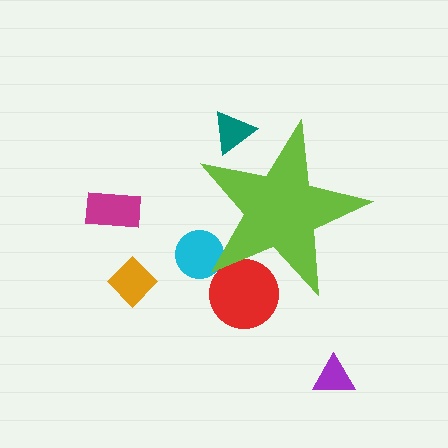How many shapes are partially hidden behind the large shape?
3 shapes are partially hidden.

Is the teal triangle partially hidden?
Yes, the teal triangle is partially hidden behind the lime star.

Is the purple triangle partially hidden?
No, the purple triangle is fully visible.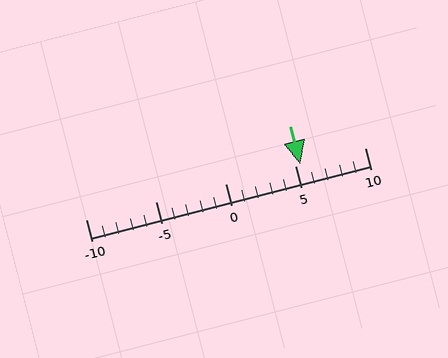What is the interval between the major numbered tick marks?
The major tick marks are spaced 5 units apart.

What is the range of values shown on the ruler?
The ruler shows values from -10 to 10.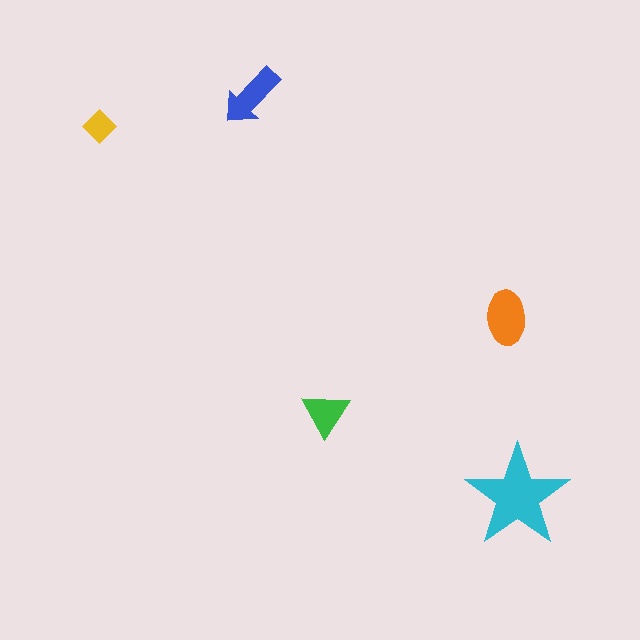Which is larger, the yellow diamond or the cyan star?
The cyan star.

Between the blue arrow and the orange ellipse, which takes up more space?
The orange ellipse.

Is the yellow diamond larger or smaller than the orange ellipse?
Smaller.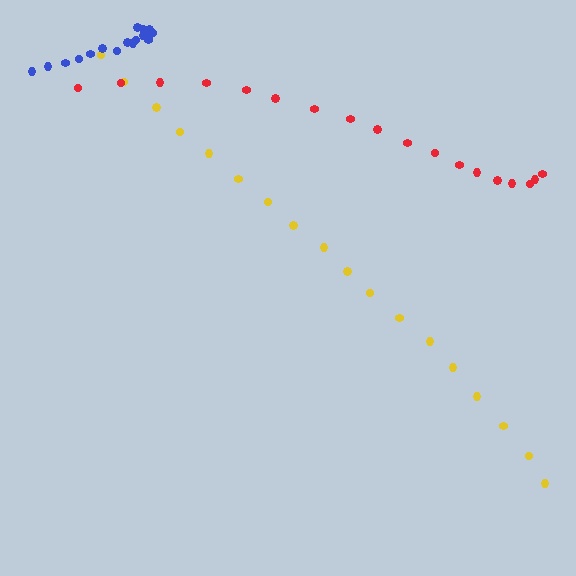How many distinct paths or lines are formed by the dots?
There are 3 distinct paths.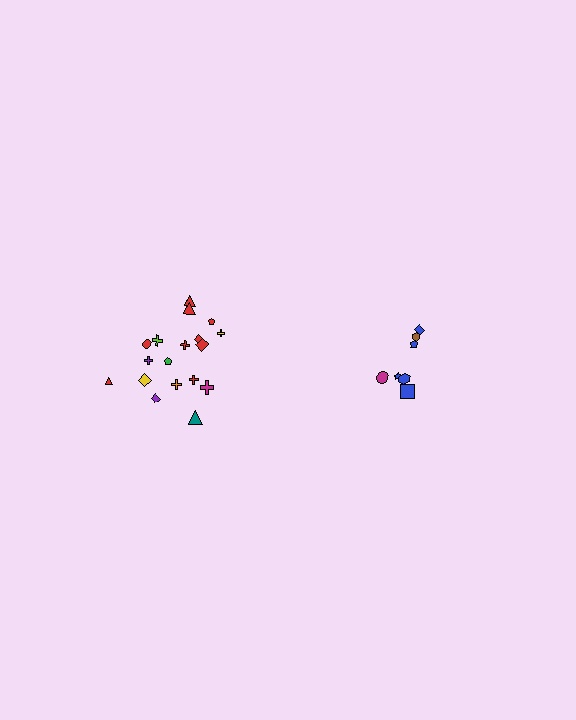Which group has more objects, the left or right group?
The left group.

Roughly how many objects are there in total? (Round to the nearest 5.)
Roughly 25 objects in total.